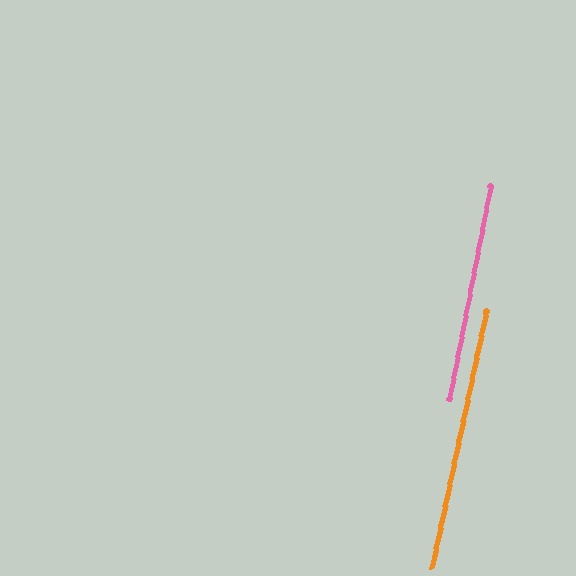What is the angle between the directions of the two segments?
Approximately 1 degree.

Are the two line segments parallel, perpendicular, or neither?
Parallel — their directions differ by only 1.1°.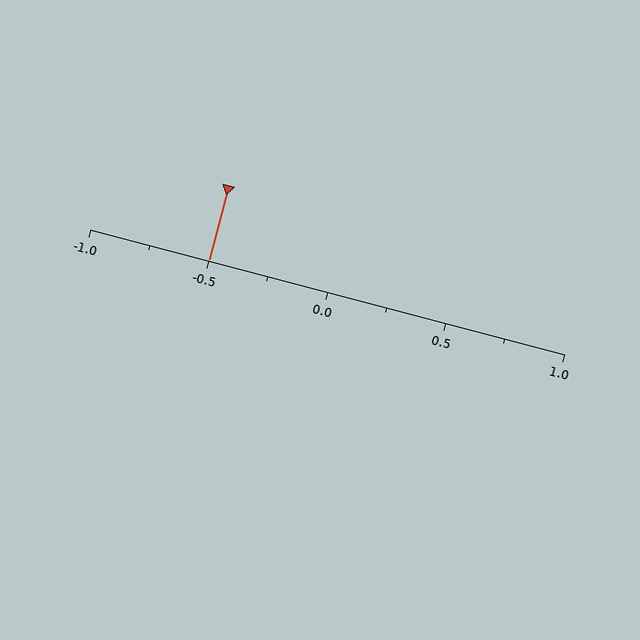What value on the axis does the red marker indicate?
The marker indicates approximately -0.5.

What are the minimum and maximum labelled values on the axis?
The axis runs from -1.0 to 1.0.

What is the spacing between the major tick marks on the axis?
The major ticks are spaced 0.5 apart.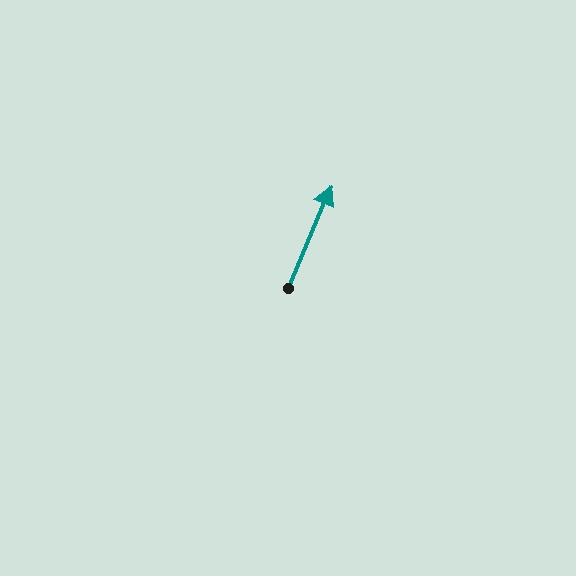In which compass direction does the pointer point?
Northeast.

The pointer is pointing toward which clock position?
Roughly 1 o'clock.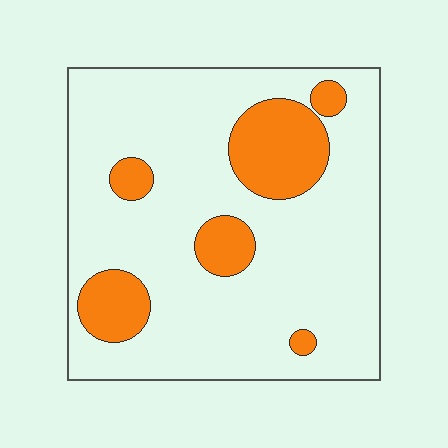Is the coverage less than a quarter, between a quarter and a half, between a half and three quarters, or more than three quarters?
Less than a quarter.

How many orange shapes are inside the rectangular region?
6.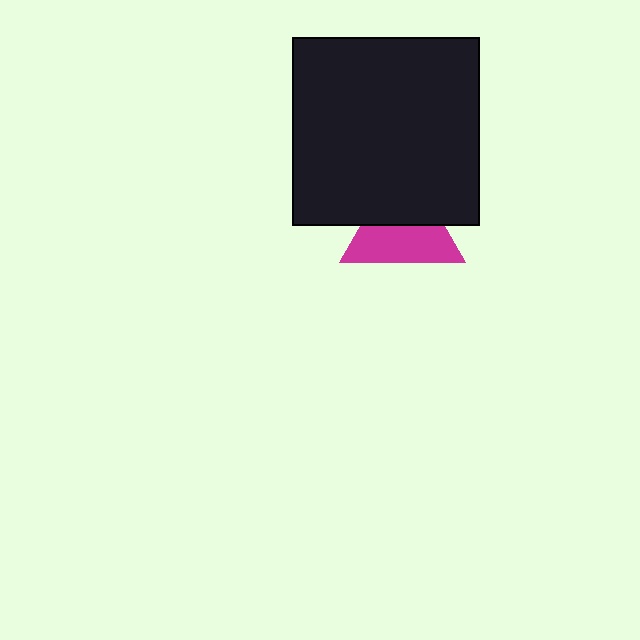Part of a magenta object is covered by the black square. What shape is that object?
It is a triangle.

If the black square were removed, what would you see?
You would see the complete magenta triangle.